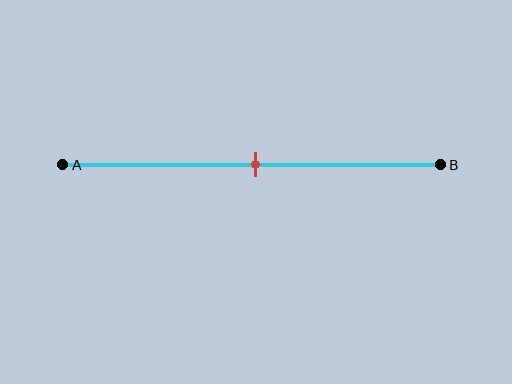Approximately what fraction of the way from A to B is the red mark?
The red mark is approximately 50% of the way from A to B.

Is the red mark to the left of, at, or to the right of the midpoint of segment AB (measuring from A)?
The red mark is approximately at the midpoint of segment AB.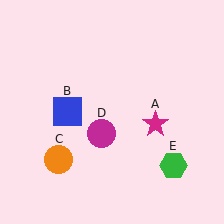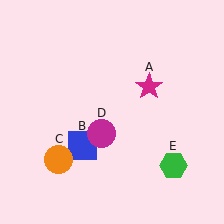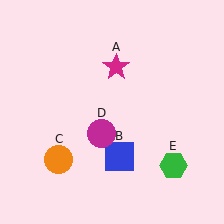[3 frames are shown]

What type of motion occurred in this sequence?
The magenta star (object A), blue square (object B) rotated counterclockwise around the center of the scene.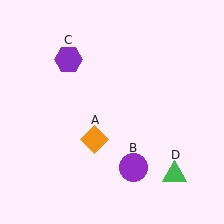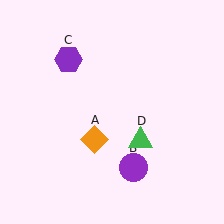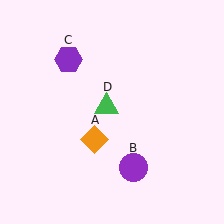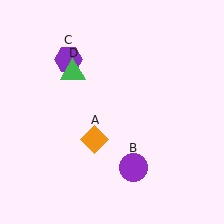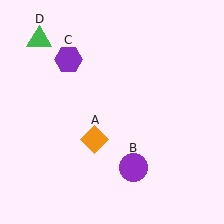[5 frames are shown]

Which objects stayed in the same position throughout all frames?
Orange diamond (object A) and purple circle (object B) and purple hexagon (object C) remained stationary.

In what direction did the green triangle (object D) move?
The green triangle (object D) moved up and to the left.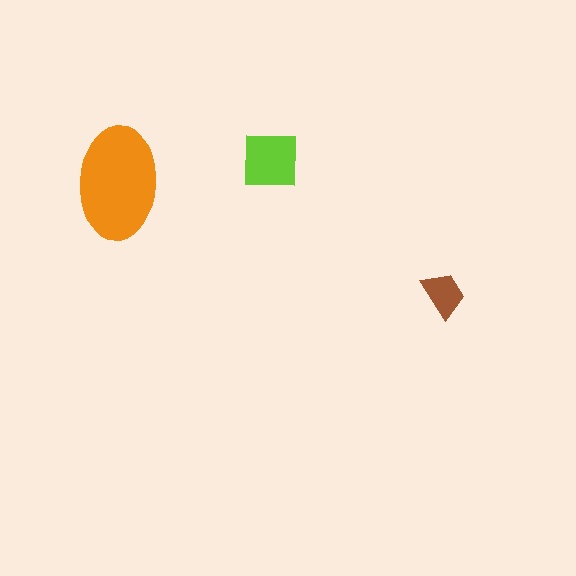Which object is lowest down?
The brown trapezoid is bottommost.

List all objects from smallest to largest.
The brown trapezoid, the lime square, the orange ellipse.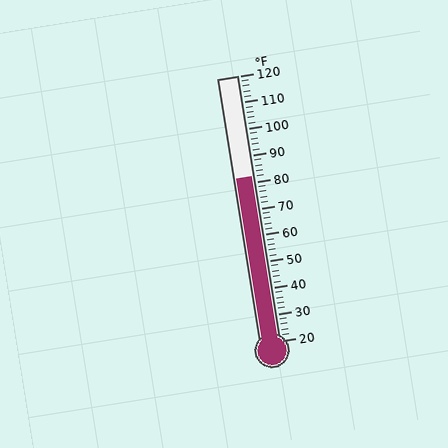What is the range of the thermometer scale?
The thermometer scale ranges from 20°F to 120°F.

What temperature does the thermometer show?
The thermometer shows approximately 82°F.